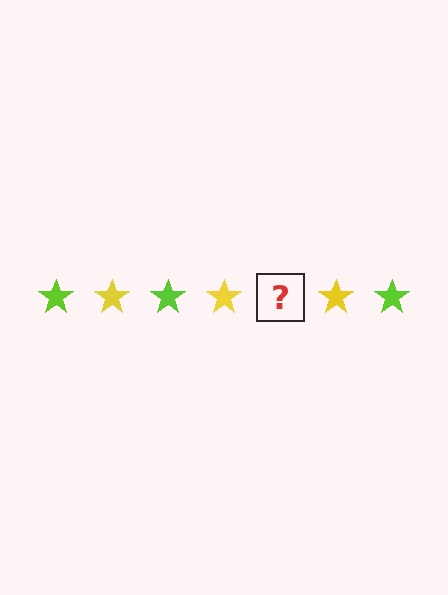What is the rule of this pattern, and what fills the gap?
The rule is that the pattern cycles through lime, yellow stars. The gap should be filled with a lime star.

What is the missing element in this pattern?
The missing element is a lime star.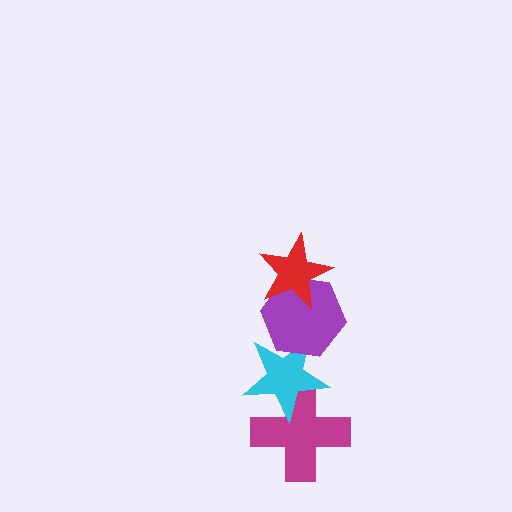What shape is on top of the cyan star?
The purple hexagon is on top of the cyan star.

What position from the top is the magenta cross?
The magenta cross is 4th from the top.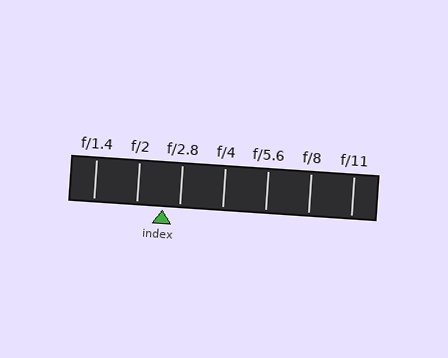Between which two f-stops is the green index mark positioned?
The index mark is between f/2 and f/2.8.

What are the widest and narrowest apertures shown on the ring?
The widest aperture shown is f/1.4 and the narrowest is f/11.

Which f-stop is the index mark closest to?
The index mark is closest to f/2.8.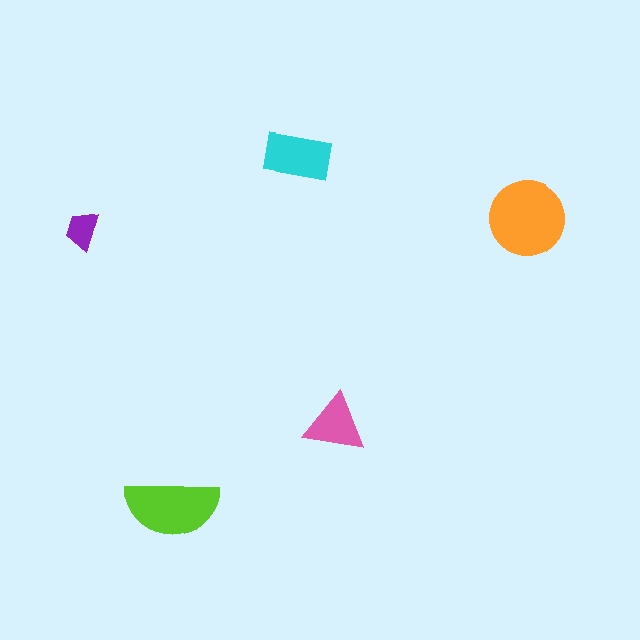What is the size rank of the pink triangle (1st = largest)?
4th.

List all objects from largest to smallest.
The orange circle, the lime semicircle, the cyan rectangle, the pink triangle, the purple trapezoid.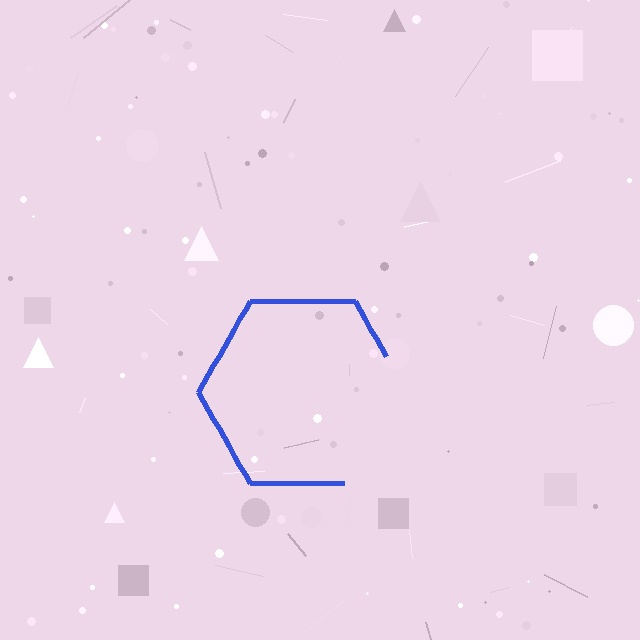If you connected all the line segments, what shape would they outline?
They would outline a hexagon.